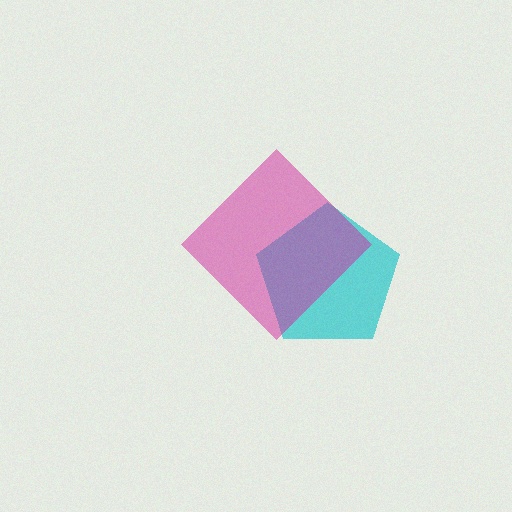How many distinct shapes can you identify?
There are 2 distinct shapes: a cyan pentagon, a magenta diamond.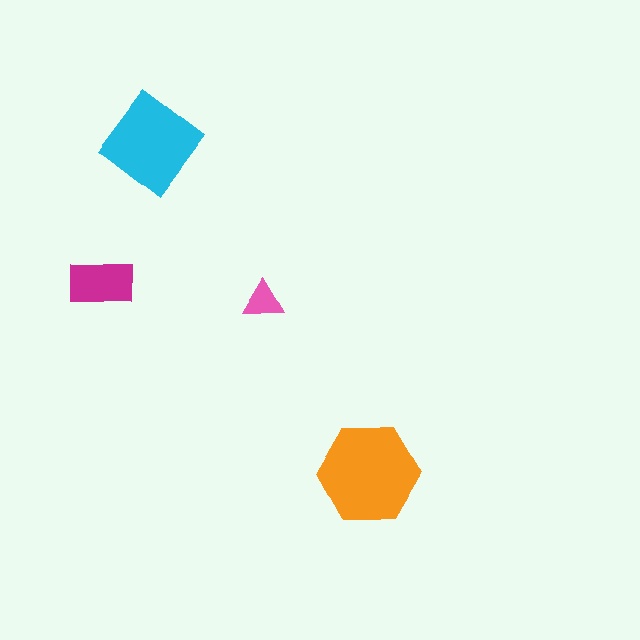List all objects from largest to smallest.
The orange hexagon, the cyan diamond, the magenta rectangle, the pink triangle.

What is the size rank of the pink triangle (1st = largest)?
4th.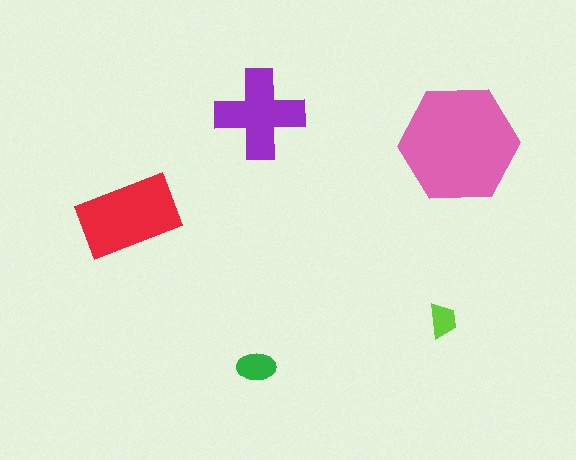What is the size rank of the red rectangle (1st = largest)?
2nd.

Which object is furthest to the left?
The red rectangle is leftmost.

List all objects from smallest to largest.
The lime trapezoid, the green ellipse, the purple cross, the red rectangle, the pink hexagon.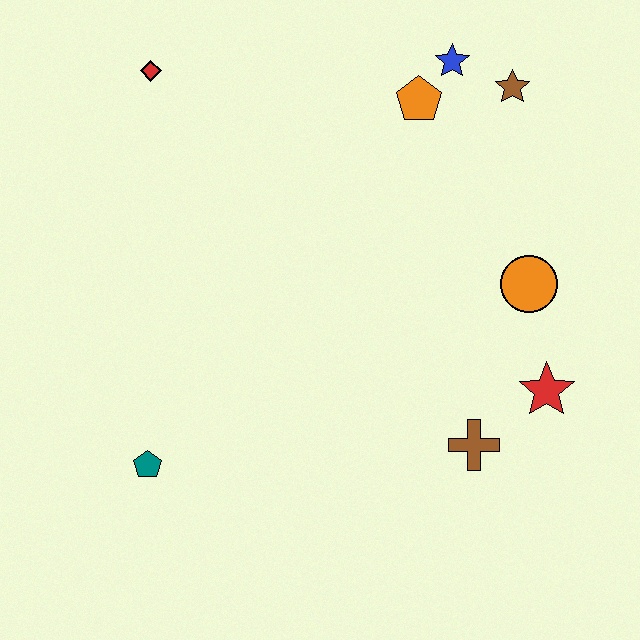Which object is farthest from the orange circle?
The red diamond is farthest from the orange circle.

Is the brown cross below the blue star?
Yes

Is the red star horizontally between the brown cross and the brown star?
No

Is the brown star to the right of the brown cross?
Yes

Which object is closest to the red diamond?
The orange pentagon is closest to the red diamond.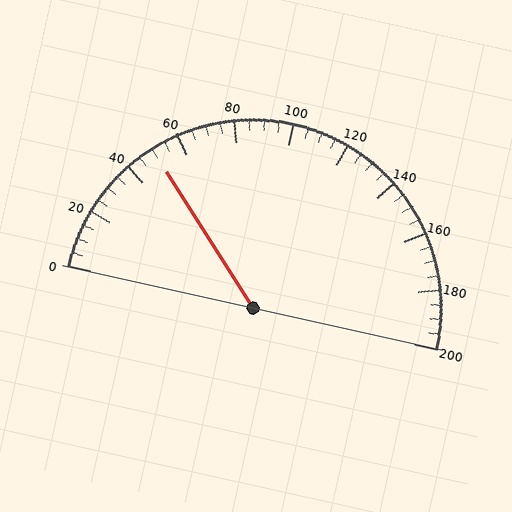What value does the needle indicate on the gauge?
The needle indicates approximately 50.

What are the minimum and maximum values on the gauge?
The gauge ranges from 0 to 200.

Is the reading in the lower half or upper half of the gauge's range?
The reading is in the lower half of the range (0 to 200).